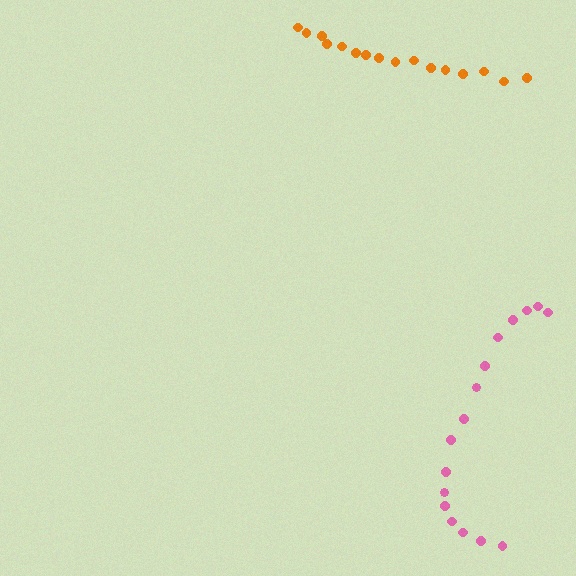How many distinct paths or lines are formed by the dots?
There are 2 distinct paths.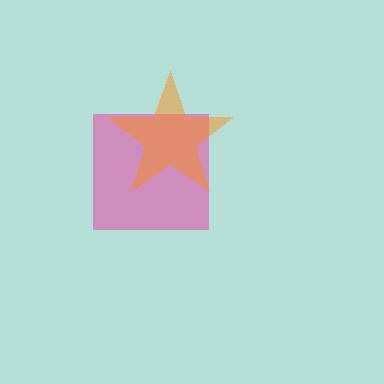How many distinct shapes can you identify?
There are 2 distinct shapes: a pink square, an orange star.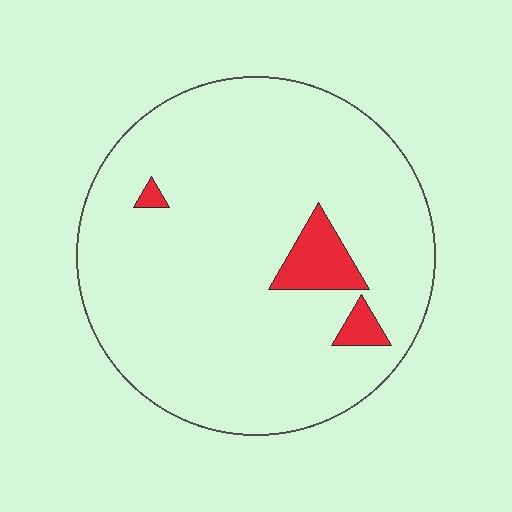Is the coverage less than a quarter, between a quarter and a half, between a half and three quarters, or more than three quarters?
Less than a quarter.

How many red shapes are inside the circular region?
3.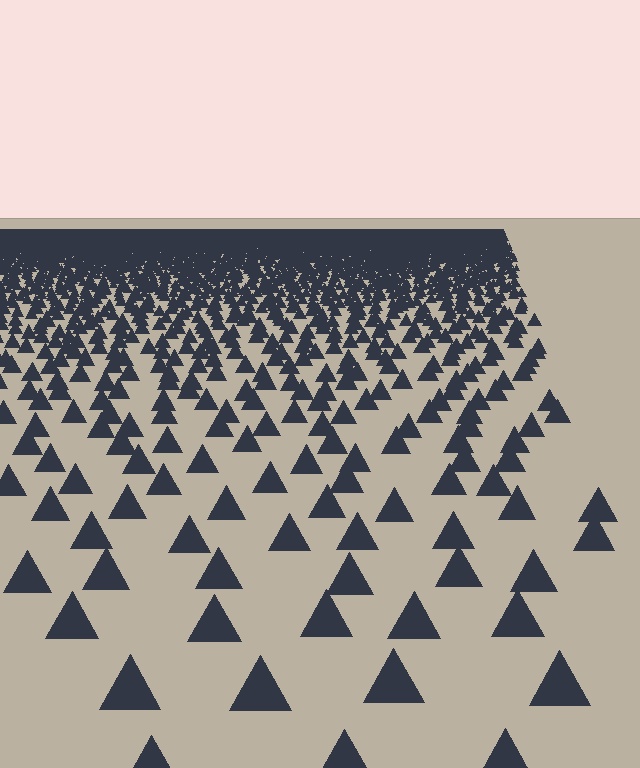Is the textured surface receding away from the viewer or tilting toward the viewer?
The surface is receding away from the viewer. Texture elements get smaller and denser toward the top.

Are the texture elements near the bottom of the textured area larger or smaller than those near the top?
Larger. Near the bottom, elements are closer to the viewer and appear at a bigger on-screen size.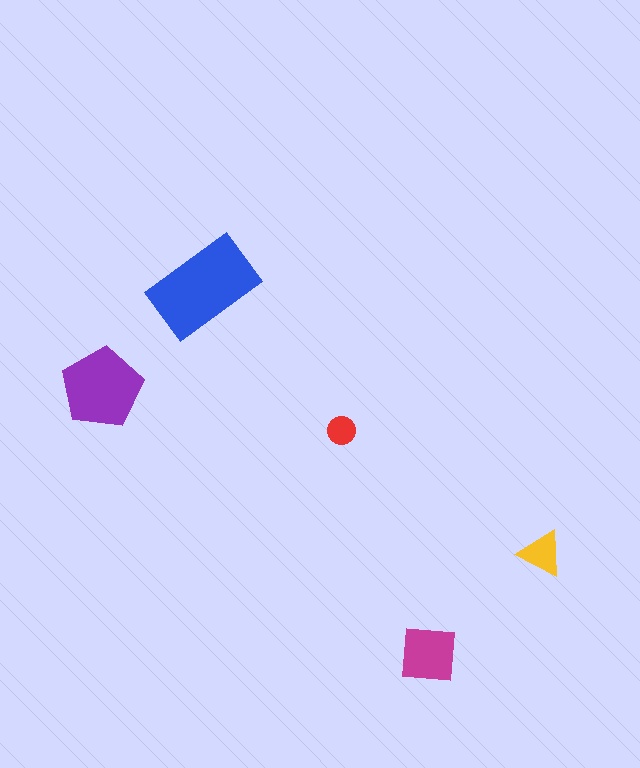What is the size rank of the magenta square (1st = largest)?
3rd.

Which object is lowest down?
The magenta square is bottommost.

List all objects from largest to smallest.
The blue rectangle, the purple pentagon, the magenta square, the yellow triangle, the red circle.